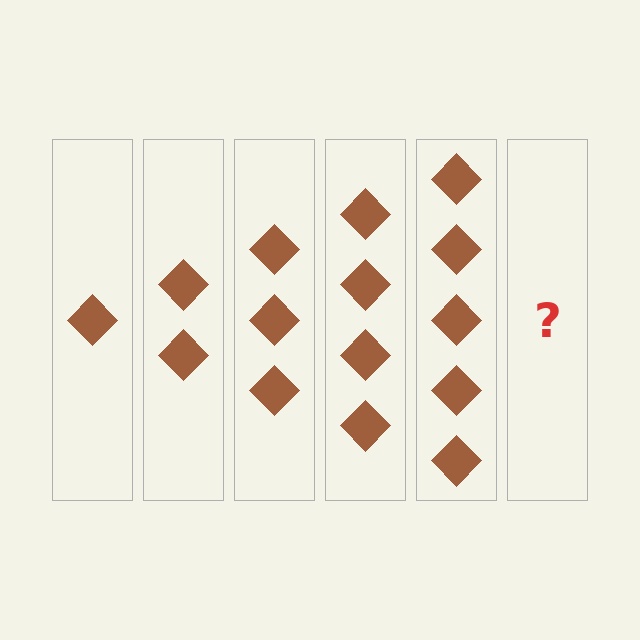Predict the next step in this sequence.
The next step is 6 diamonds.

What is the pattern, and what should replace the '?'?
The pattern is that each step adds one more diamond. The '?' should be 6 diamonds.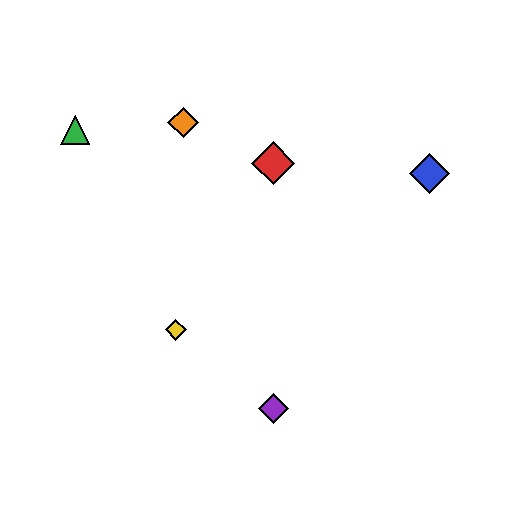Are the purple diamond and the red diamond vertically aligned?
Yes, both are at x≈273.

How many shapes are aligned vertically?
2 shapes (the red diamond, the purple diamond) are aligned vertically.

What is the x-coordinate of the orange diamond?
The orange diamond is at x≈183.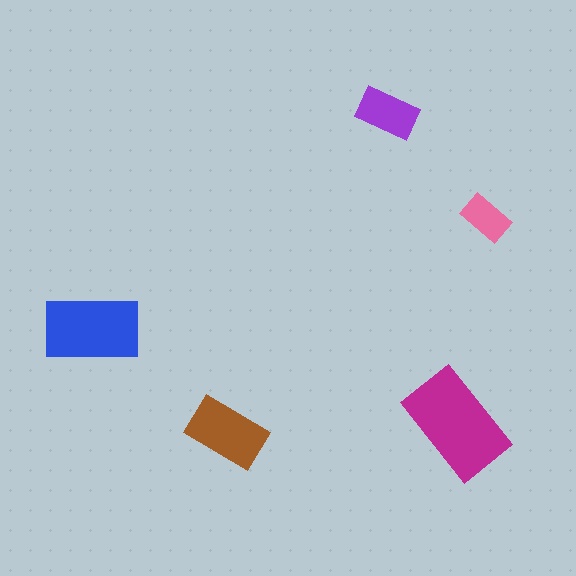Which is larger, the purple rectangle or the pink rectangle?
The purple one.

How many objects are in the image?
There are 5 objects in the image.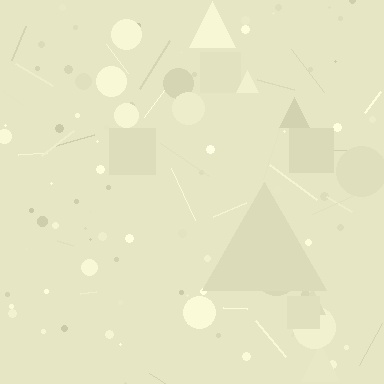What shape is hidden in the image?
A triangle is hidden in the image.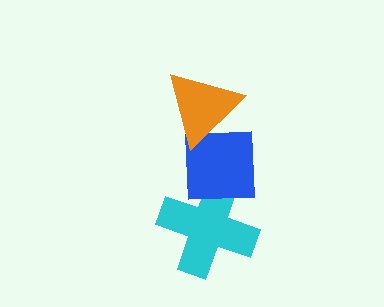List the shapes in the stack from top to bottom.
From top to bottom: the orange triangle, the blue square, the cyan cross.